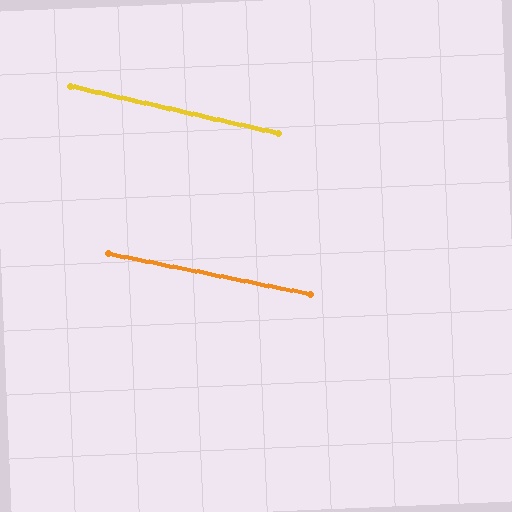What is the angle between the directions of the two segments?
Approximately 2 degrees.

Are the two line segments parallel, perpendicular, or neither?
Parallel — their directions differ by only 1.5°.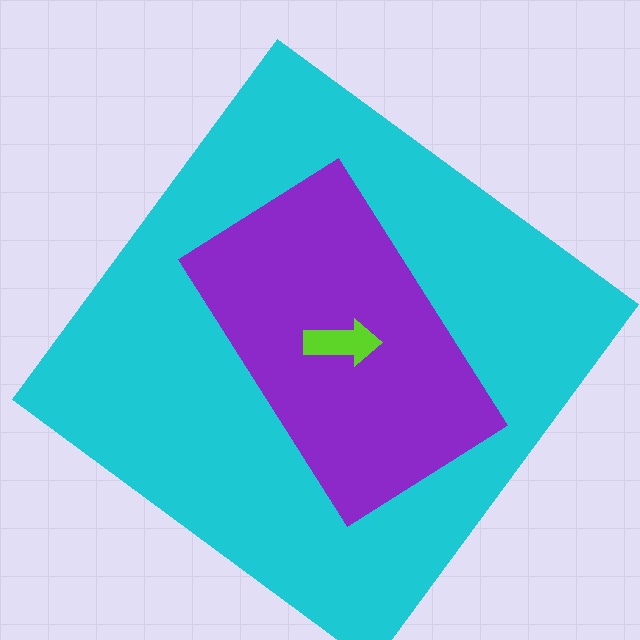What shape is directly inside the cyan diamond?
The purple rectangle.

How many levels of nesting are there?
3.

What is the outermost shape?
The cyan diamond.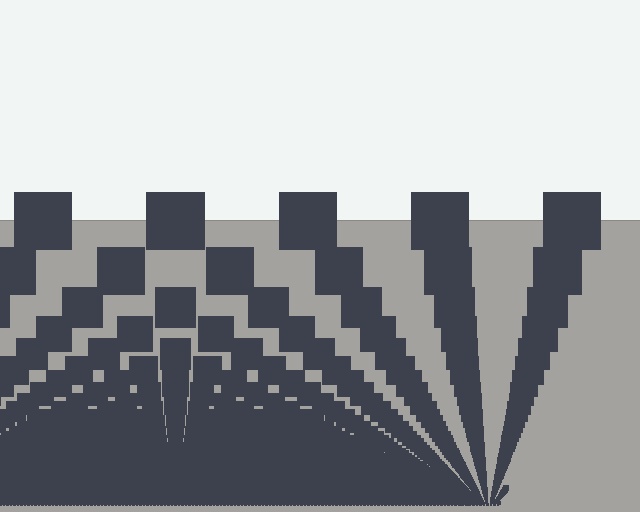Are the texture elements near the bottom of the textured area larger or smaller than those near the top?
Smaller. The gradient is inverted — elements near the bottom are smaller and denser.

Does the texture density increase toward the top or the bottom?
Density increases toward the bottom.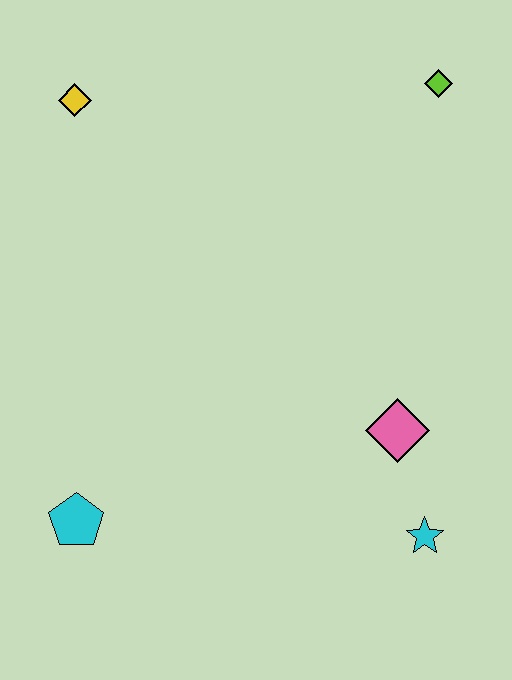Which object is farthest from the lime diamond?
The cyan pentagon is farthest from the lime diamond.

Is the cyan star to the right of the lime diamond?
No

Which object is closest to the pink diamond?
The cyan star is closest to the pink diamond.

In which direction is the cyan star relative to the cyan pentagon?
The cyan star is to the right of the cyan pentagon.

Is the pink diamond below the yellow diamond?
Yes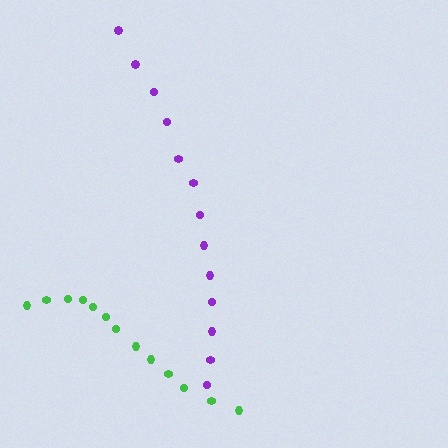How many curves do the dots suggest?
There are 2 distinct paths.